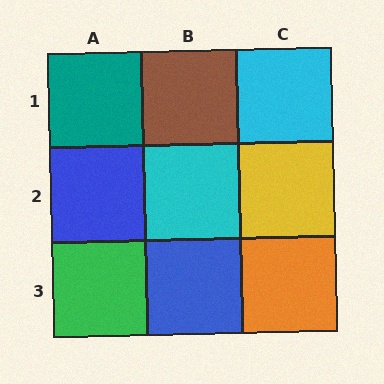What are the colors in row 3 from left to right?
Green, blue, orange.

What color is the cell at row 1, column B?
Brown.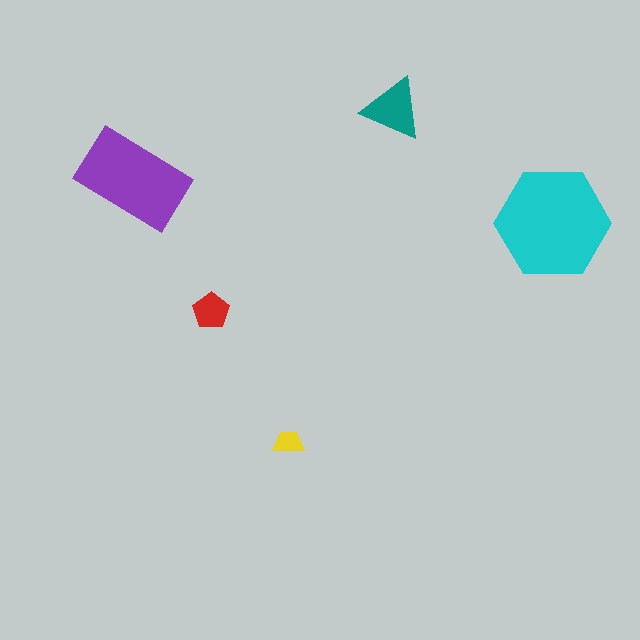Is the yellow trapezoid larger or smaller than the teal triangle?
Smaller.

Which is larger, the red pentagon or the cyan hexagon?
The cyan hexagon.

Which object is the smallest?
The yellow trapezoid.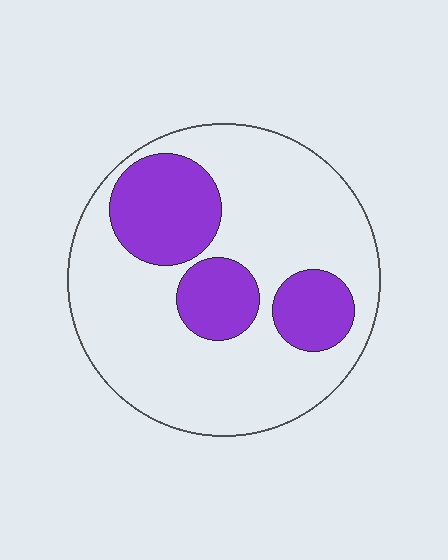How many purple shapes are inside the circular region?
3.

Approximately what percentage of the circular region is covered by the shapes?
Approximately 25%.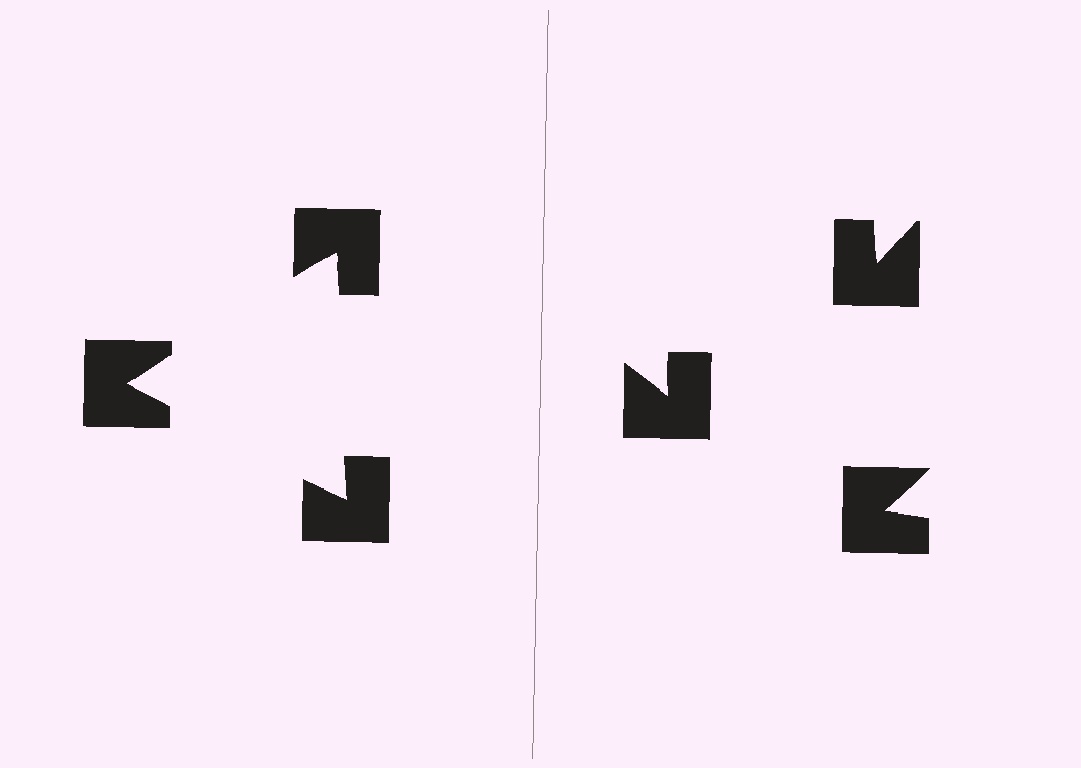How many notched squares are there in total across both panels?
6 — 3 on each side.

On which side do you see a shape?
An illusory triangle appears on the left side. On the right side the wedge cuts are rotated, so no coherent shape forms.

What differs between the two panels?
The notched squares are positioned identically on both sides; only the wedge orientations differ. On the left they align to a triangle; on the right they are misaligned.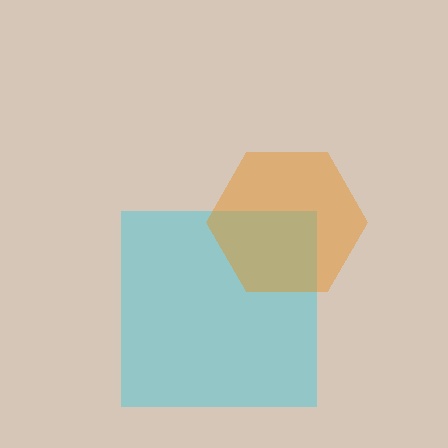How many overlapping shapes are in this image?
There are 2 overlapping shapes in the image.